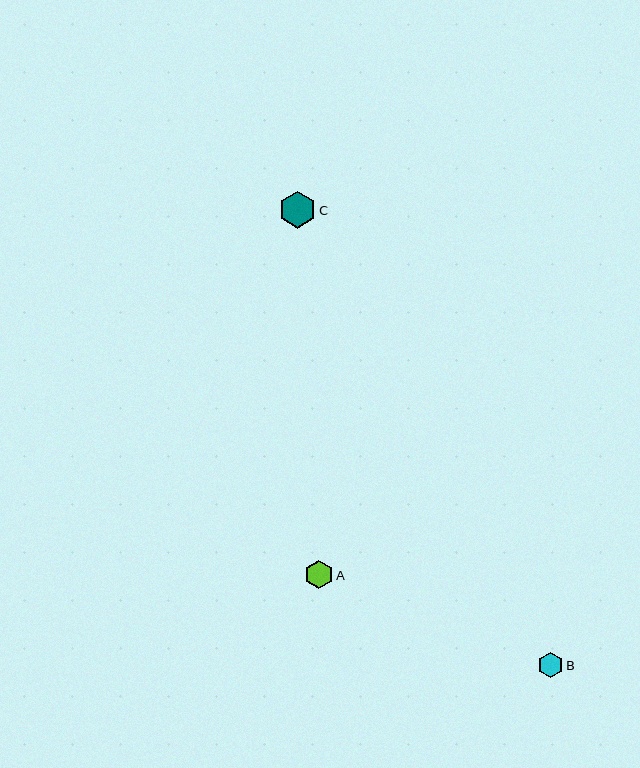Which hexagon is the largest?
Hexagon C is the largest with a size of approximately 36 pixels.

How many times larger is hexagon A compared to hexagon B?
Hexagon A is approximately 1.1 times the size of hexagon B.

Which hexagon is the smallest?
Hexagon B is the smallest with a size of approximately 25 pixels.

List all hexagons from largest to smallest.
From largest to smallest: C, A, B.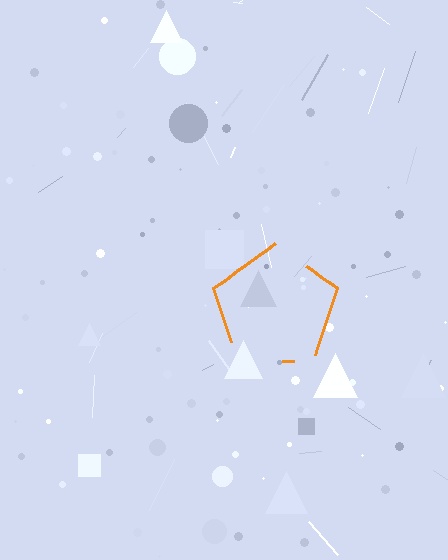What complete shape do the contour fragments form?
The contour fragments form a pentagon.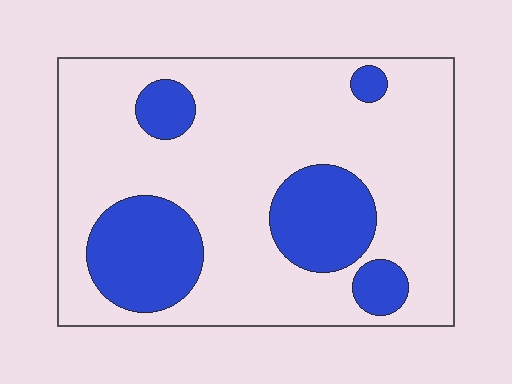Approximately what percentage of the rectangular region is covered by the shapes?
Approximately 25%.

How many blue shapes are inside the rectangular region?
5.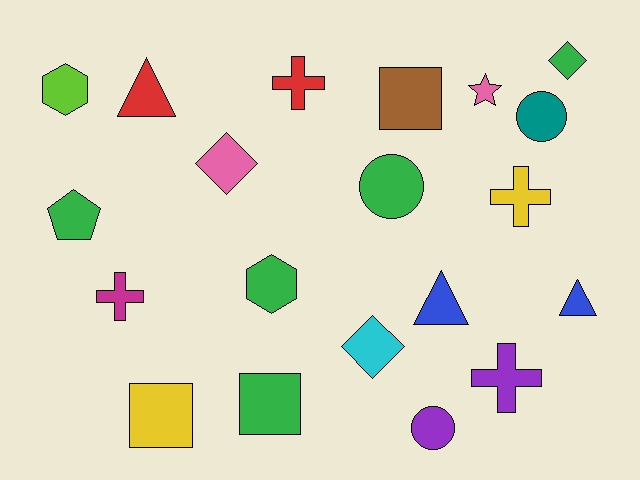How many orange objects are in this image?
There are no orange objects.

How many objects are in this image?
There are 20 objects.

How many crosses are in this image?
There are 4 crosses.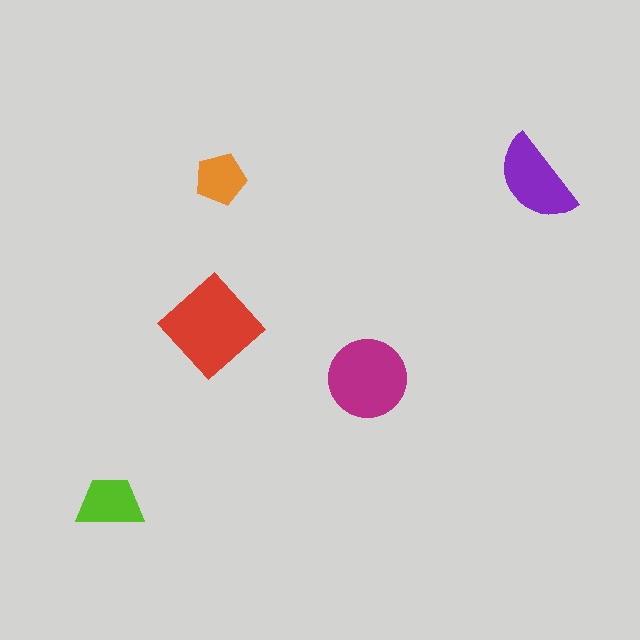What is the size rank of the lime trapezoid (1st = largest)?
4th.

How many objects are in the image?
There are 5 objects in the image.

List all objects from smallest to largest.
The orange pentagon, the lime trapezoid, the purple semicircle, the magenta circle, the red diamond.